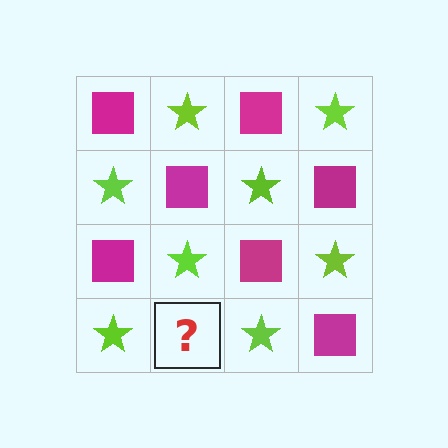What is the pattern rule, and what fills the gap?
The rule is that it alternates magenta square and lime star in a checkerboard pattern. The gap should be filled with a magenta square.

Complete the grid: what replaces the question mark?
The question mark should be replaced with a magenta square.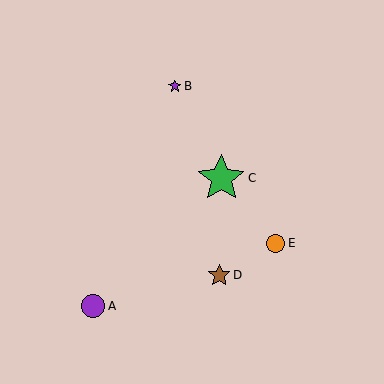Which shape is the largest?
The green star (labeled C) is the largest.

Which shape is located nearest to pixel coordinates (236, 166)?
The green star (labeled C) at (221, 178) is nearest to that location.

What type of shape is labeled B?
Shape B is a purple star.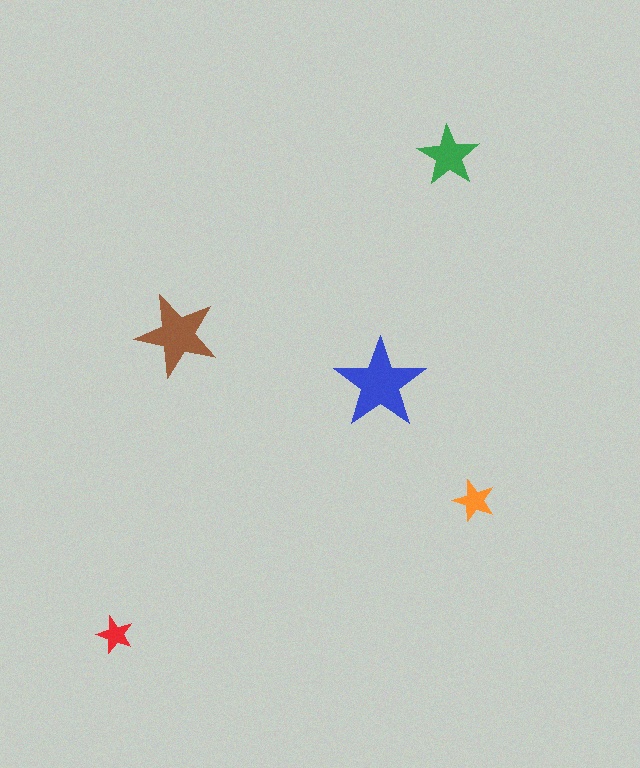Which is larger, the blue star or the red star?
The blue one.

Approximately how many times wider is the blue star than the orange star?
About 2 times wider.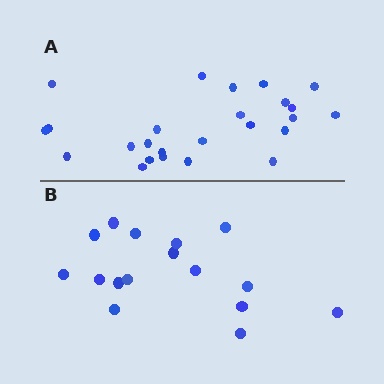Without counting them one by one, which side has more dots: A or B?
Region A (the top region) has more dots.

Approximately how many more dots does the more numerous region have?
Region A has roughly 8 or so more dots than region B.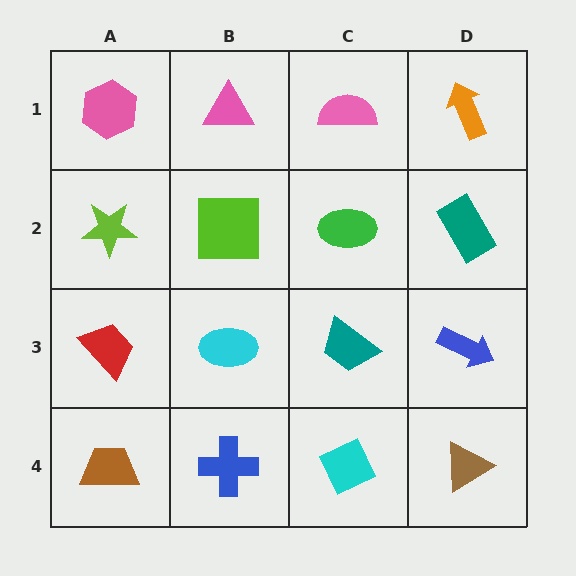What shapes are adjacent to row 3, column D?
A teal rectangle (row 2, column D), a brown triangle (row 4, column D), a teal trapezoid (row 3, column C).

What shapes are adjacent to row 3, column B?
A lime square (row 2, column B), a blue cross (row 4, column B), a red trapezoid (row 3, column A), a teal trapezoid (row 3, column C).